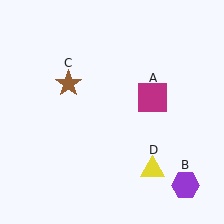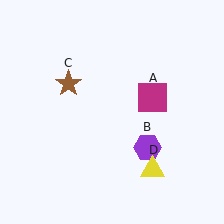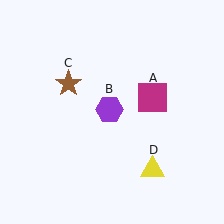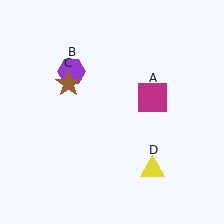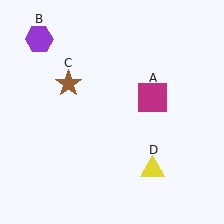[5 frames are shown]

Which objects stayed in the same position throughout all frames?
Magenta square (object A) and brown star (object C) and yellow triangle (object D) remained stationary.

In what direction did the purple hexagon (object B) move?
The purple hexagon (object B) moved up and to the left.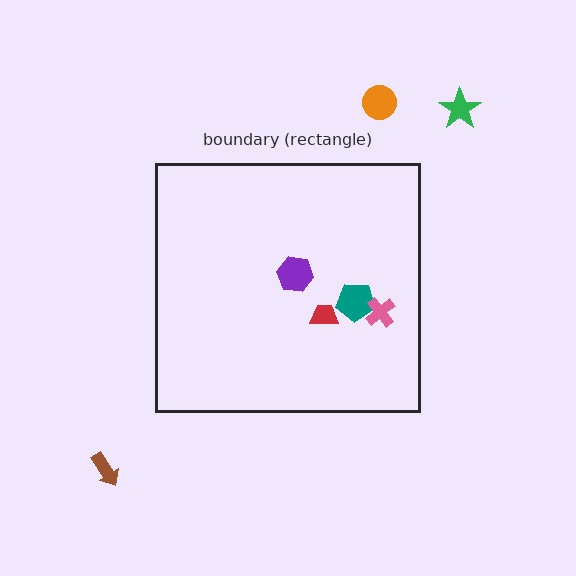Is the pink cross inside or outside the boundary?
Inside.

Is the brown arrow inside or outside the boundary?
Outside.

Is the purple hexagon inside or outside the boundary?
Inside.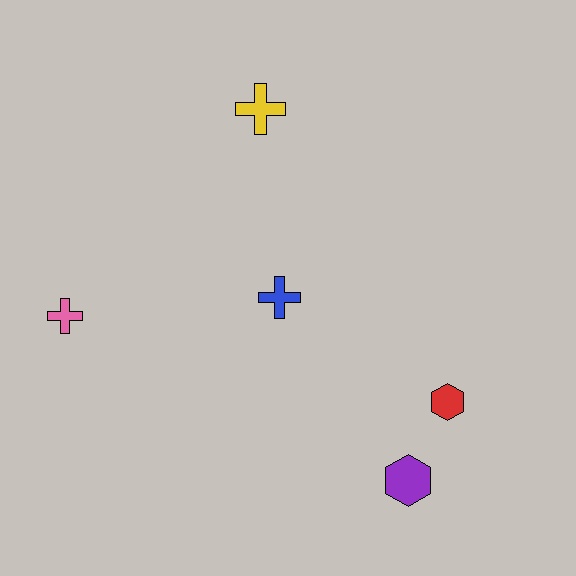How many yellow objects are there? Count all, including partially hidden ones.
There is 1 yellow object.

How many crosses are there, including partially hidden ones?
There are 3 crosses.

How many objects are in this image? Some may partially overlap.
There are 5 objects.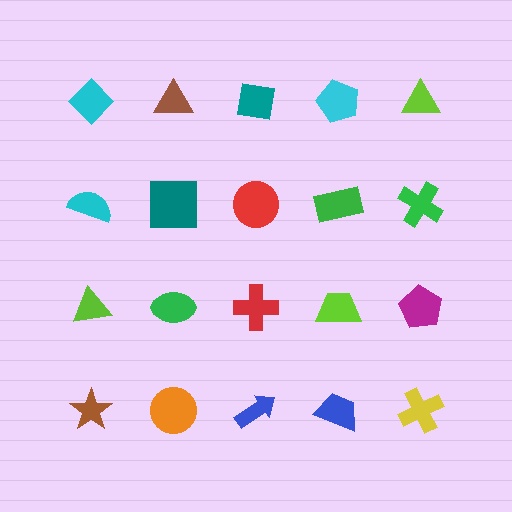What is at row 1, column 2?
A brown triangle.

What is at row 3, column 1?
A lime triangle.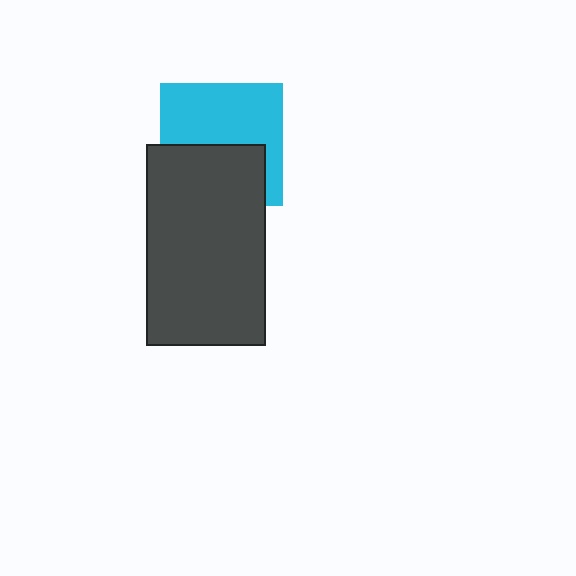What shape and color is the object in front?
The object in front is a dark gray rectangle.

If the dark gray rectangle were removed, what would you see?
You would see the complete cyan square.